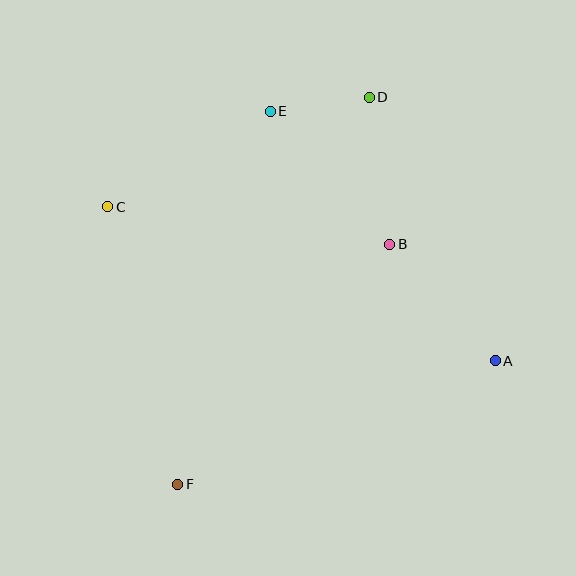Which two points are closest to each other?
Points D and E are closest to each other.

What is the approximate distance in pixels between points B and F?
The distance between B and F is approximately 320 pixels.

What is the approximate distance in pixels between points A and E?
The distance between A and E is approximately 336 pixels.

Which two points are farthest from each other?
Points D and F are farthest from each other.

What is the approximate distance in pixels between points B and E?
The distance between B and E is approximately 179 pixels.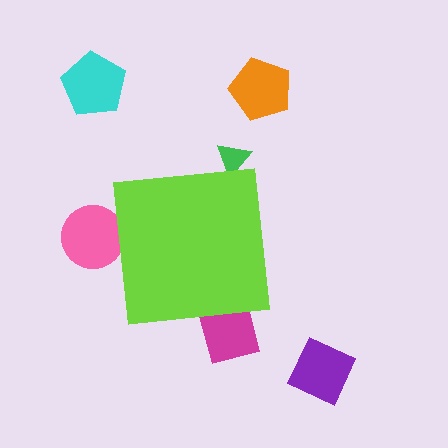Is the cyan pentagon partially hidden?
No, the cyan pentagon is fully visible.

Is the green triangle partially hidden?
Yes, the green triangle is partially hidden behind the lime square.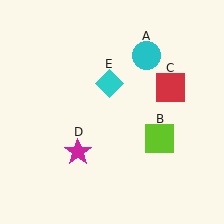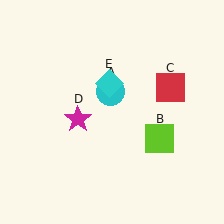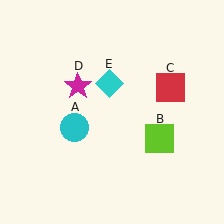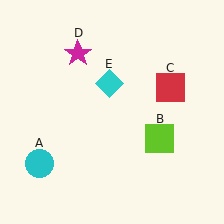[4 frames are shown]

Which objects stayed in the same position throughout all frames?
Lime square (object B) and red square (object C) and cyan diamond (object E) remained stationary.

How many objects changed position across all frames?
2 objects changed position: cyan circle (object A), magenta star (object D).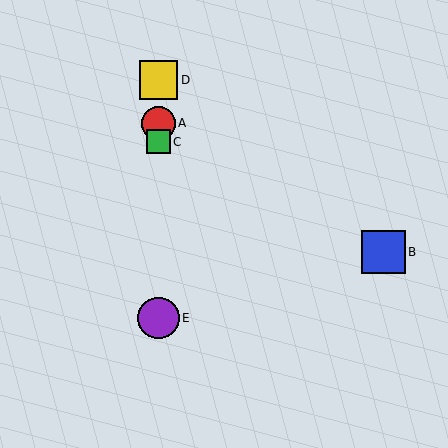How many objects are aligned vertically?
4 objects (A, C, D, E) are aligned vertically.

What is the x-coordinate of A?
Object A is at x≈158.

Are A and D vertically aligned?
Yes, both are at x≈158.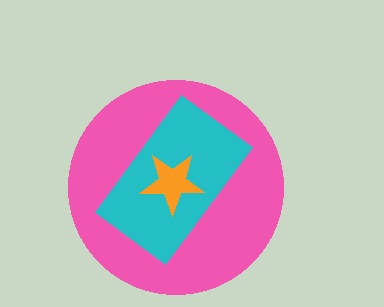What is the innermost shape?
The orange star.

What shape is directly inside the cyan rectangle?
The orange star.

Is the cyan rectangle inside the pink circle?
Yes.